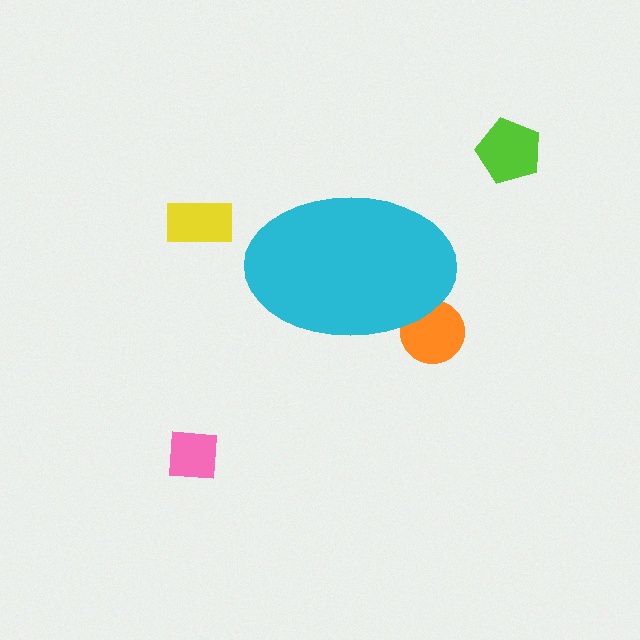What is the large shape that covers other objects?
A cyan ellipse.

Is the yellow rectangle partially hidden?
No, the yellow rectangle is fully visible.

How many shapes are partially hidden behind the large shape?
1 shape is partially hidden.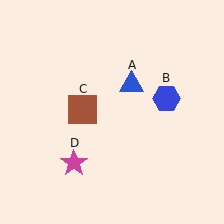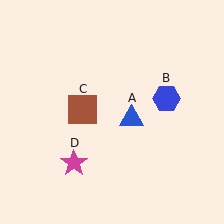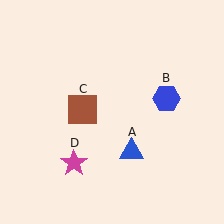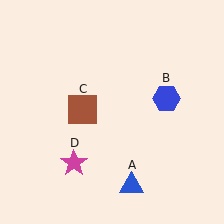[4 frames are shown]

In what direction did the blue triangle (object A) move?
The blue triangle (object A) moved down.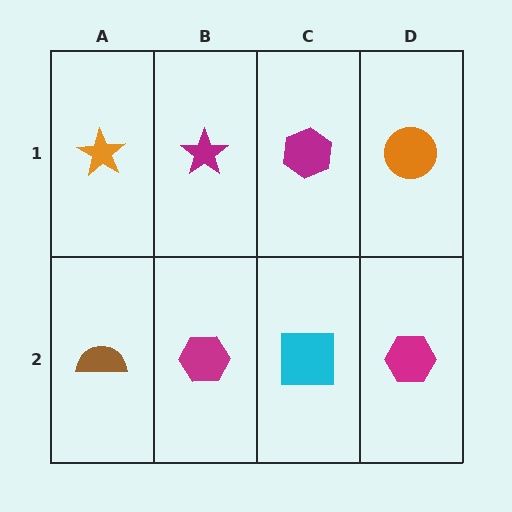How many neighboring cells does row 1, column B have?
3.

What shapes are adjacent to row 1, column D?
A magenta hexagon (row 2, column D), a magenta hexagon (row 1, column C).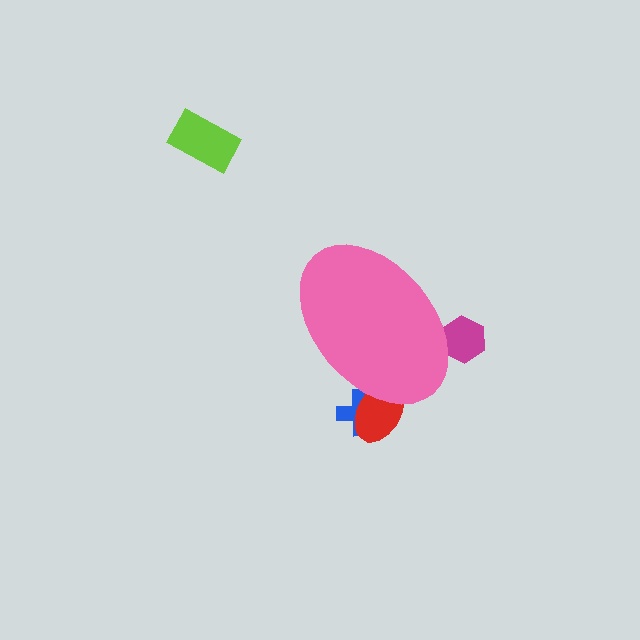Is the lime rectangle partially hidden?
No, the lime rectangle is fully visible.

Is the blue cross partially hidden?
Yes, the blue cross is partially hidden behind the pink ellipse.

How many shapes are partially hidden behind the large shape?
3 shapes are partially hidden.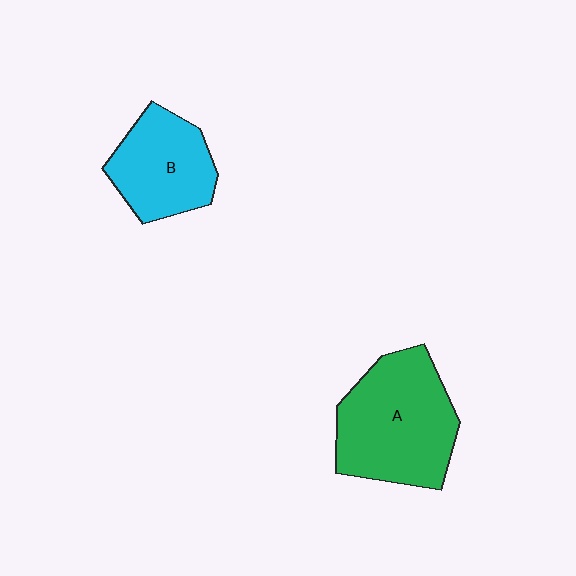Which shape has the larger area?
Shape A (green).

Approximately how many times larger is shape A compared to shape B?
Approximately 1.5 times.